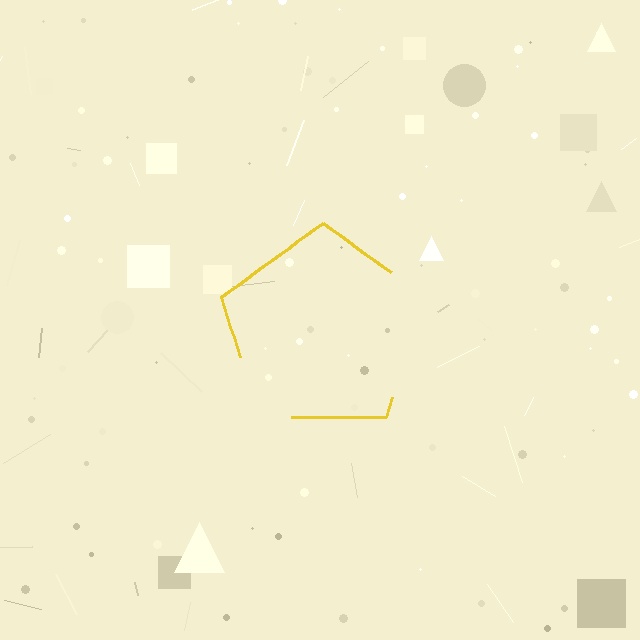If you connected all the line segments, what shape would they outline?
They would outline a pentagon.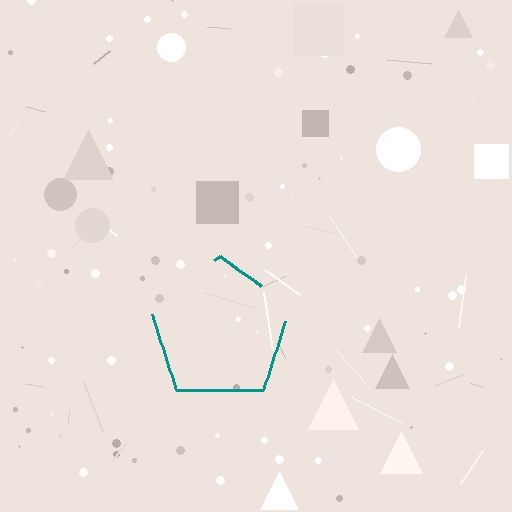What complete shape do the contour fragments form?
The contour fragments form a pentagon.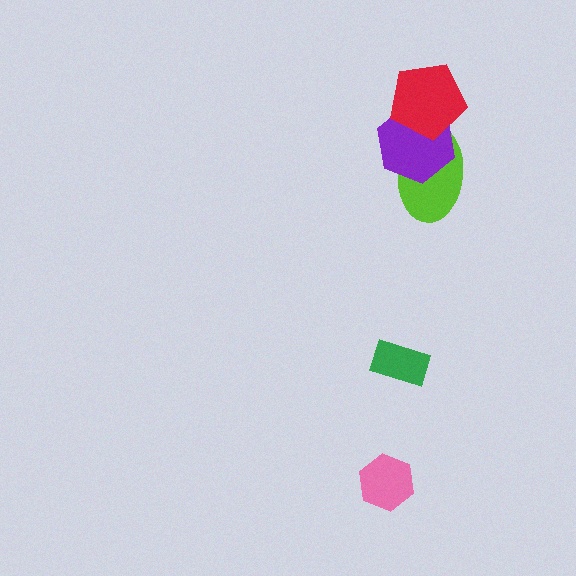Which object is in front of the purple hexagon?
The red pentagon is in front of the purple hexagon.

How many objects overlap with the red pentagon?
2 objects overlap with the red pentagon.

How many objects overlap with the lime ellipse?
2 objects overlap with the lime ellipse.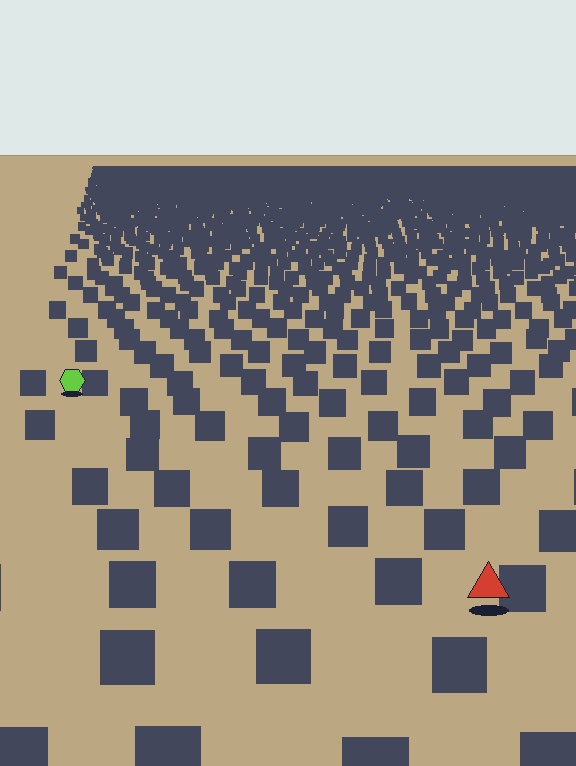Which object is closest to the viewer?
The red triangle is closest. The texture marks near it are larger and more spread out.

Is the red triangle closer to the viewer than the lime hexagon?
Yes. The red triangle is closer — you can tell from the texture gradient: the ground texture is coarser near it.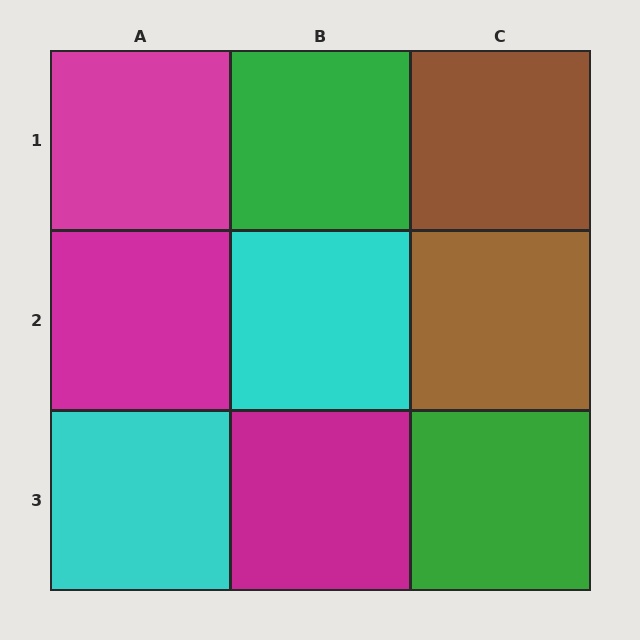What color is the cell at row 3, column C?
Green.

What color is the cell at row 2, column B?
Cyan.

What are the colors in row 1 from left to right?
Magenta, green, brown.